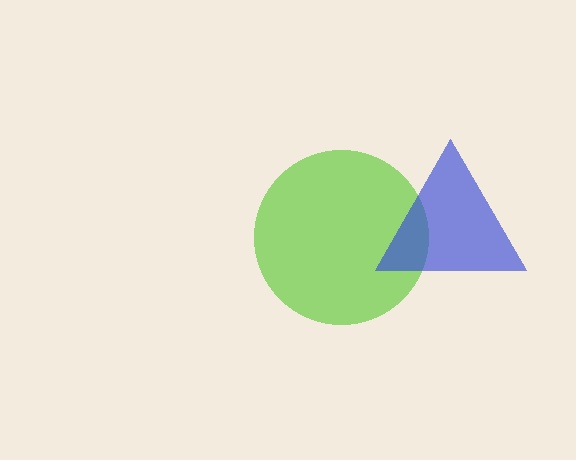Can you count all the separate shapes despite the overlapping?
Yes, there are 2 separate shapes.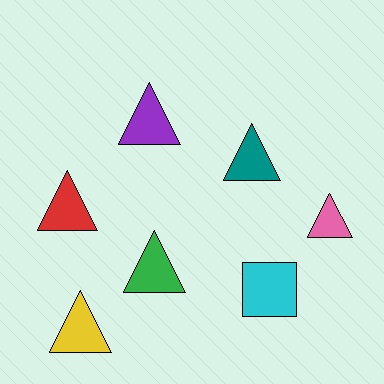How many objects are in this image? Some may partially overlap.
There are 7 objects.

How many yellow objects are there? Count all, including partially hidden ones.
There is 1 yellow object.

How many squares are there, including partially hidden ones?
There is 1 square.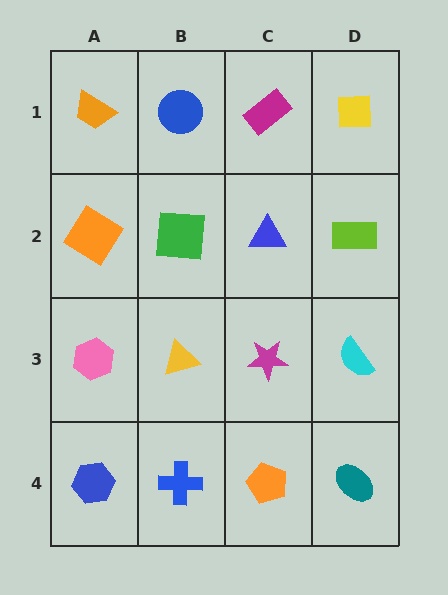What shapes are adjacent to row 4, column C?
A magenta star (row 3, column C), a blue cross (row 4, column B), a teal ellipse (row 4, column D).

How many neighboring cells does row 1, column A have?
2.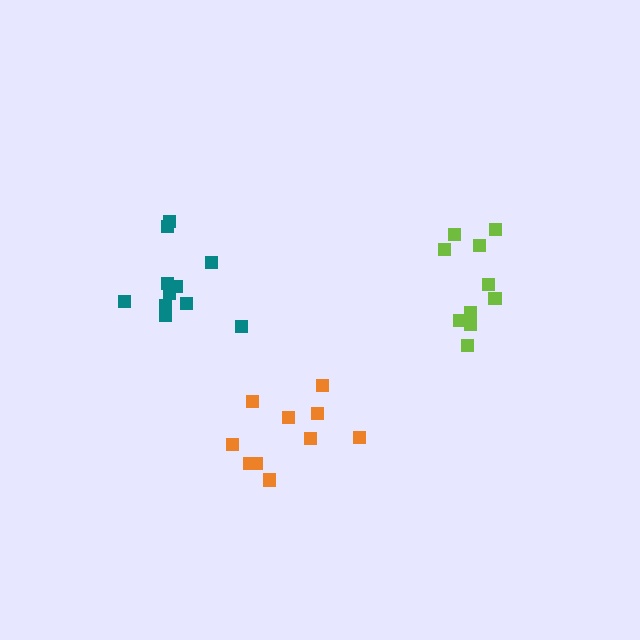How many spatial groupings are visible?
There are 3 spatial groupings.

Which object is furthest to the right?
The lime cluster is rightmost.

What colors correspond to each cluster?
The clusters are colored: orange, teal, lime.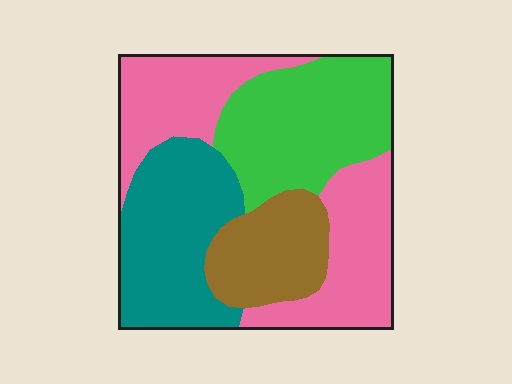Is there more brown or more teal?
Teal.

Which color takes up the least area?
Brown, at roughly 15%.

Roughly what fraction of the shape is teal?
Teal takes up less than a quarter of the shape.